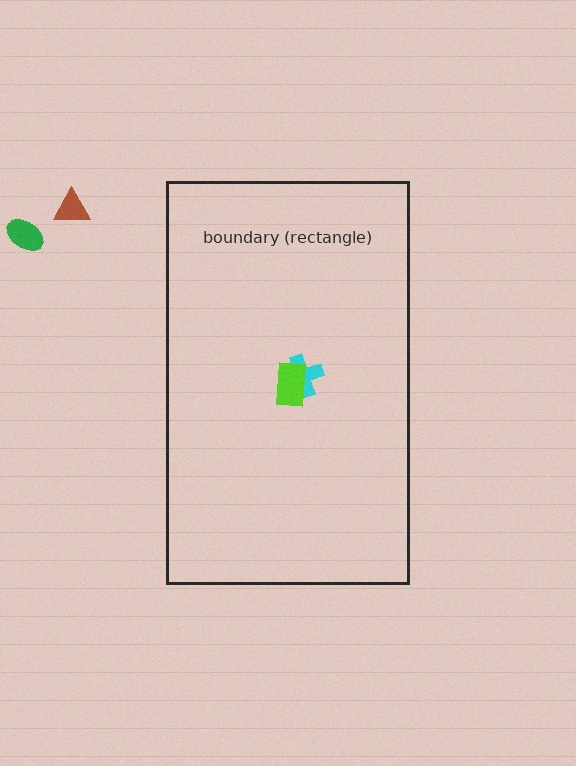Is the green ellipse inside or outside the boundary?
Outside.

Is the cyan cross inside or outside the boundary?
Inside.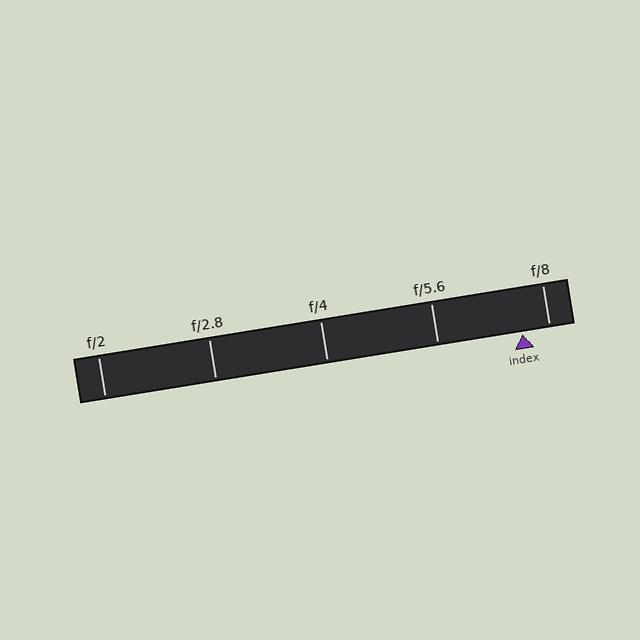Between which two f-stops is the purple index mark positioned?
The index mark is between f/5.6 and f/8.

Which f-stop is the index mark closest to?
The index mark is closest to f/8.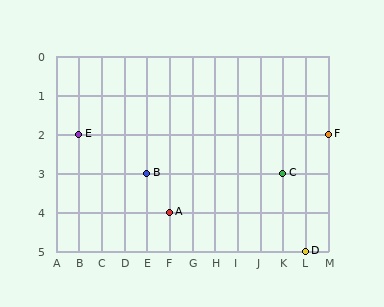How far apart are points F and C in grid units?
Points F and C are 2 columns and 1 row apart (about 2.2 grid units diagonally).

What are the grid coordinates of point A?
Point A is at grid coordinates (F, 4).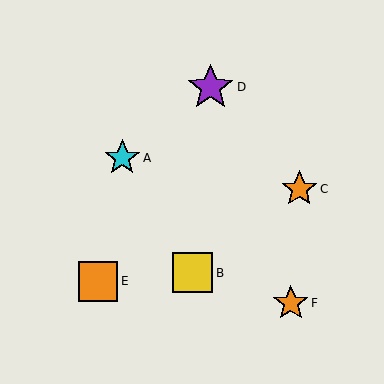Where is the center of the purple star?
The center of the purple star is at (211, 87).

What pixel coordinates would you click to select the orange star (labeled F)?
Click at (291, 303) to select the orange star F.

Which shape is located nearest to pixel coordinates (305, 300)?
The orange star (labeled F) at (291, 303) is nearest to that location.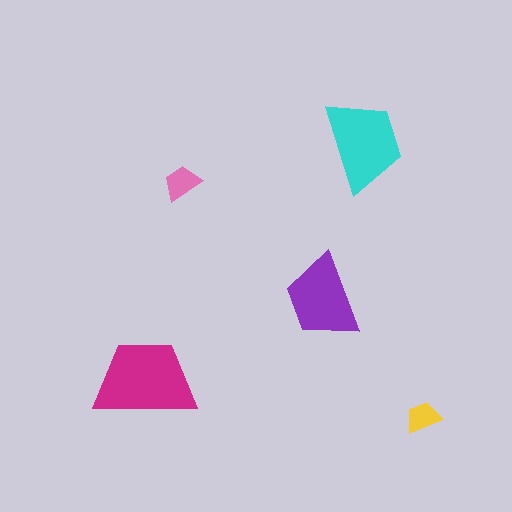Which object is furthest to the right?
The yellow trapezoid is rightmost.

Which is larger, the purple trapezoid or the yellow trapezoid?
The purple one.